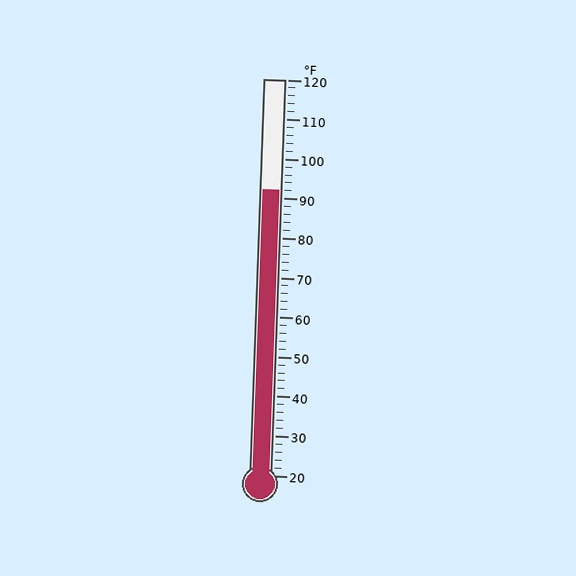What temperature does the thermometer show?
The thermometer shows approximately 92°F.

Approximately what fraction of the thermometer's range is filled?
The thermometer is filled to approximately 70% of its range.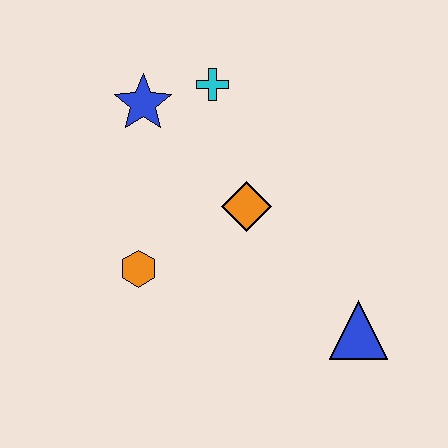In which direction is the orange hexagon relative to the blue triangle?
The orange hexagon is to the left of the blue triangle.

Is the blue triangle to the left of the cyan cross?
No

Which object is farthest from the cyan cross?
The blue triangle is farthest from the cyan cross.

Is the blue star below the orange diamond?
No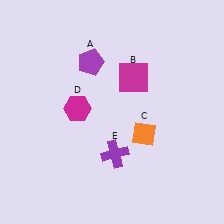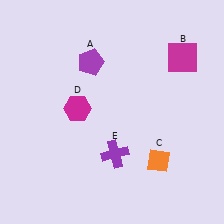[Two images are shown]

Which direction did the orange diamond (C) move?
The orange diamond (C) moved down.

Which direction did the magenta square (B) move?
The magenta square (B) moved right.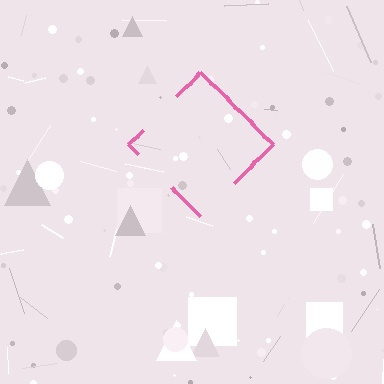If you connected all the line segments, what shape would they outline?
They would outline a diamond.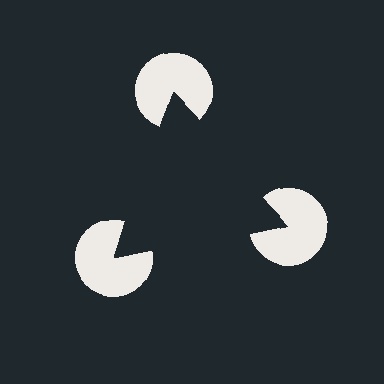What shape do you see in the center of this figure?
An illusory triangle — its edges are inferred from the aligned wedge cuts in the pac-man discs, not physically drawn.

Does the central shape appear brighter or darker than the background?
It typically appears slightly darker than the background, even though no actual brightness change is drawn.